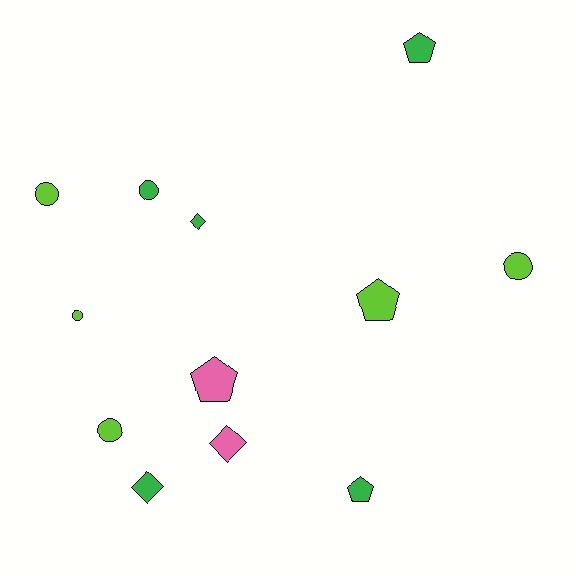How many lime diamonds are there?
There are no lime diamonds.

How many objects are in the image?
There are 12 objects.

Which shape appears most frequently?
Circle, with 5 objects.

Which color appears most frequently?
Lime, with 5 objects.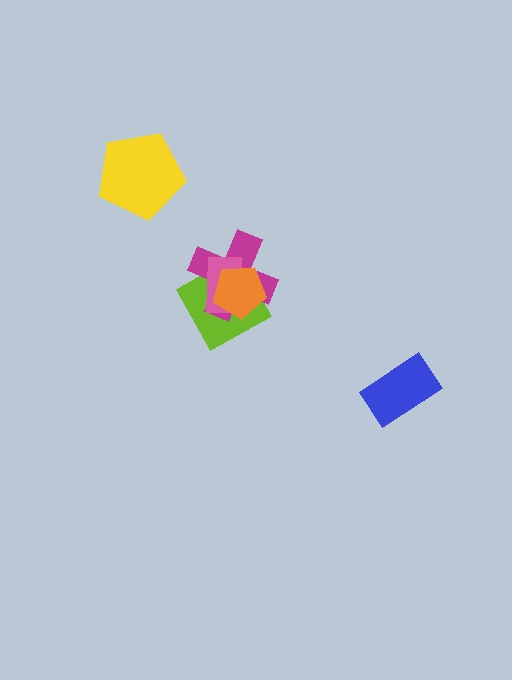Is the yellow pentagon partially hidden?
No, no other shape covers it.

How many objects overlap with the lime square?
3 objects overlap with the lime square.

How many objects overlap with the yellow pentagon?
0 objects overlap with the yellow pentagon.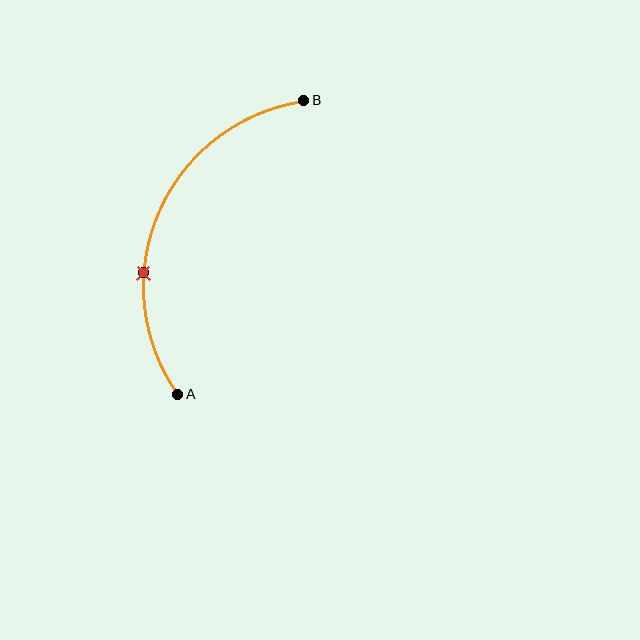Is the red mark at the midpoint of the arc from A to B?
No. The red mark lies on the arc but is closer to endpoint A. The arc midpoint would be at the point on the curve equidistant along the arc from both A and B.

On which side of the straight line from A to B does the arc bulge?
The arc bulges to the left of the straight line connecting A and B.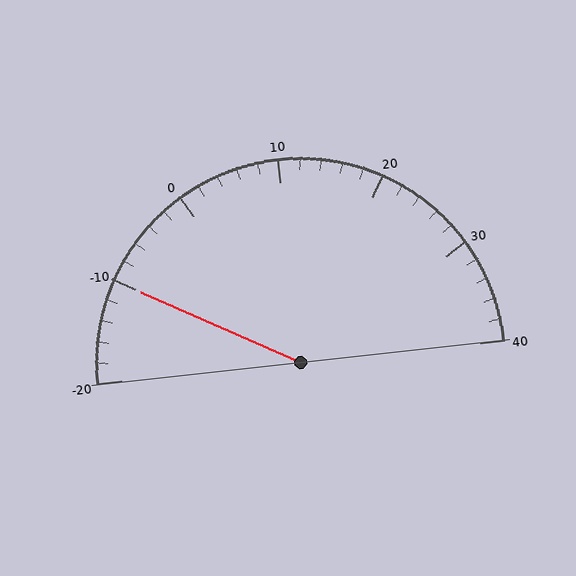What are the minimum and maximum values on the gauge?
The gauge ranges from -20 to 40.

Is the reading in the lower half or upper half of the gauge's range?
The reading is in the lower half of the range (-20 to 40).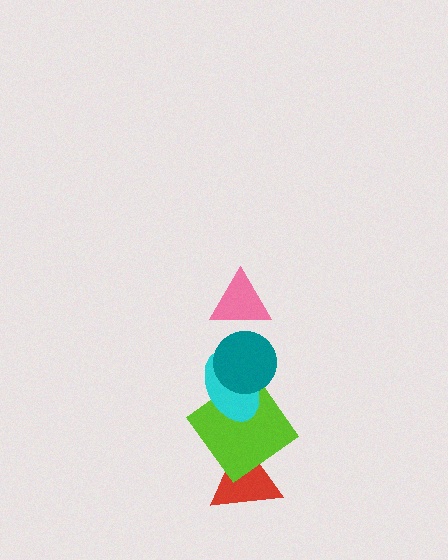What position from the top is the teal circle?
The teal circle is 2nd from the top.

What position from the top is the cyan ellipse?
The cyan ellipse is 3rd from the top.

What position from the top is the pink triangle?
The pink triangle is 1st from the top.